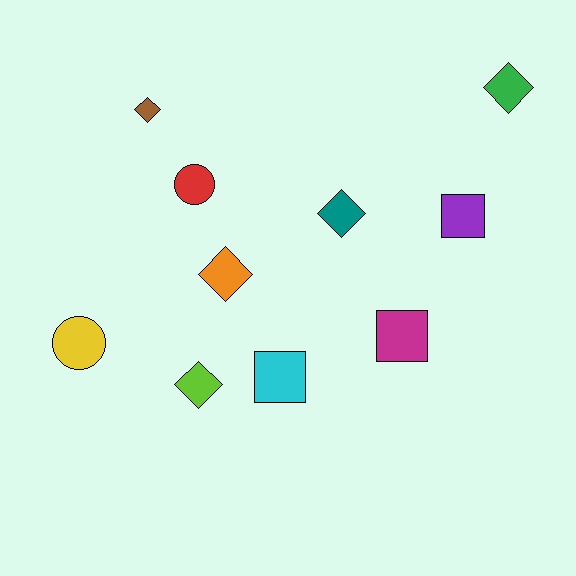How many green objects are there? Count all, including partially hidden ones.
There is 1 green object.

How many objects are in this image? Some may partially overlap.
There are 10 objects.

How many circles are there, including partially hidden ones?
There are 2 circles.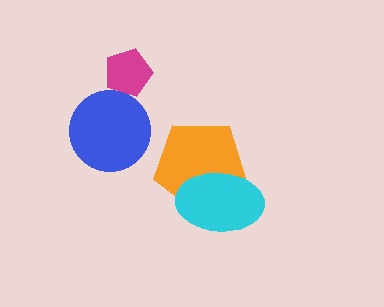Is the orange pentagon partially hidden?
Yes, it is partially covered by another shape.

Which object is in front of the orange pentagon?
The cyan ellipse is in front of the orange pentagon.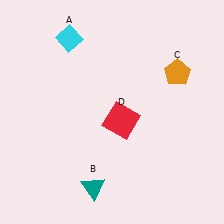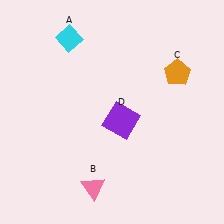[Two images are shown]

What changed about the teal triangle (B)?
In Image 1, B is teal. In Image 2, it changed to pink.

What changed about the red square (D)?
In Image 1, D is red. In Image 2, it changed to purple.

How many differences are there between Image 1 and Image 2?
There are 2 differences between the two images.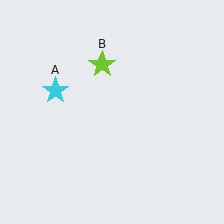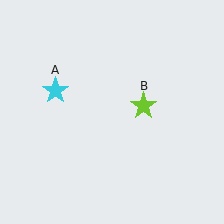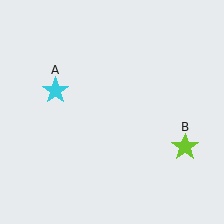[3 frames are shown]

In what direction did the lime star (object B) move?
The lime star (object B) moved down and to the right.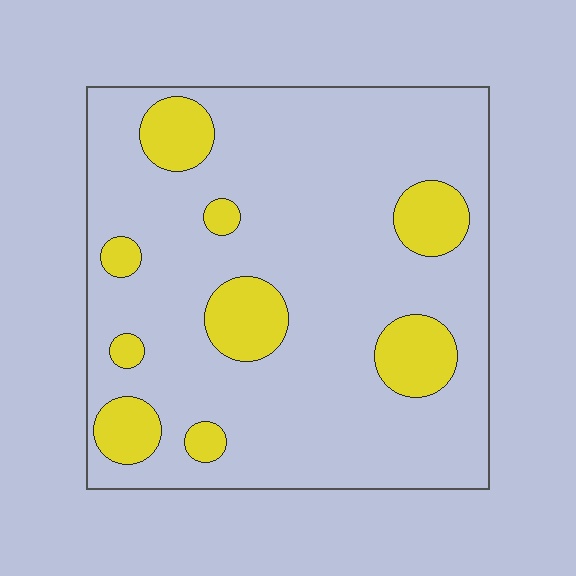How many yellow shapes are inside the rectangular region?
9.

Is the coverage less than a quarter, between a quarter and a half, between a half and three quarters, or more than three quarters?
Less than a quarter.